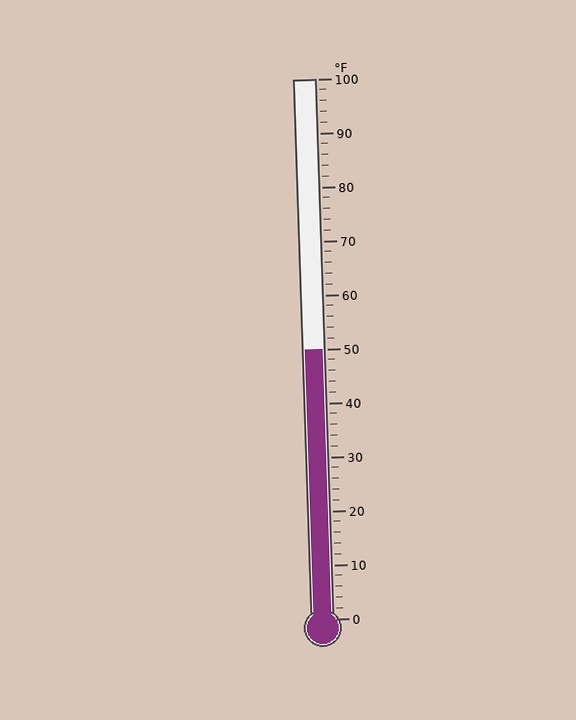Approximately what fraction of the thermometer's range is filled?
The thermometer is filled to approximately 50% of its range.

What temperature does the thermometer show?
The thermometer shows approximately 50°F.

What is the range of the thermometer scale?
The thermometer scale ranges from 0°F to 100°F.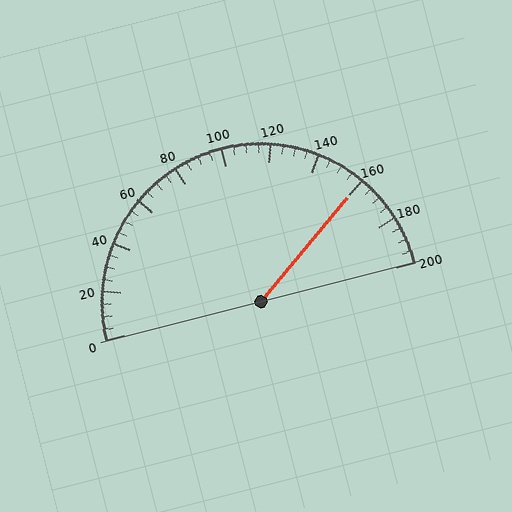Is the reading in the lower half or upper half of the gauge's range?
The reading is in the upper half of the range (0 to 200).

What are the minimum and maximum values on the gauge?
The gauge ranges from 0 to 200.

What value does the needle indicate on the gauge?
The needle indicates approximately 160.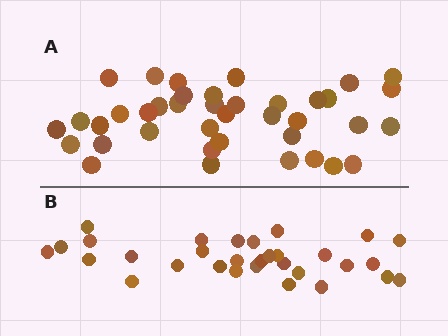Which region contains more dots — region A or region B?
Region A (the top region) has more dots.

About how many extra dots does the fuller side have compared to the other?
Region A has roughly 8 or so more dots than region B.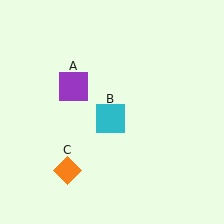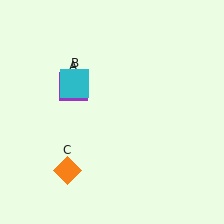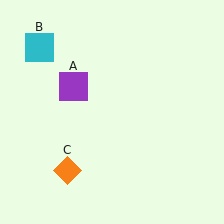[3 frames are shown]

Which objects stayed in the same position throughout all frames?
Purple square (object A) and orange diamond (object C) remained stationary.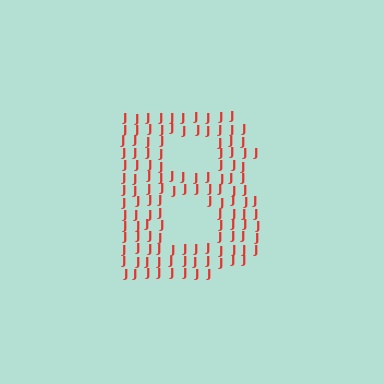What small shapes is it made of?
It is made of small letter J's.